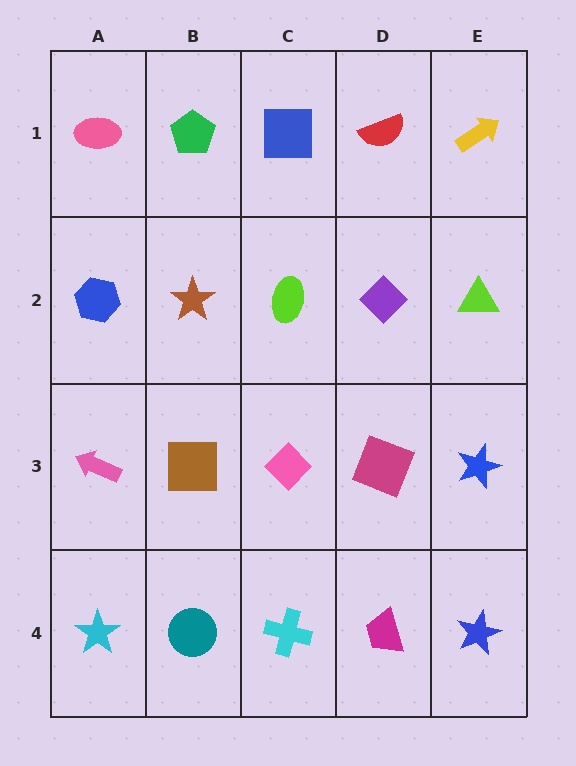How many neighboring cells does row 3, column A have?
3.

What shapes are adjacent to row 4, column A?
A pink arrow (row 3, column A), a teal circle (row 4, column B).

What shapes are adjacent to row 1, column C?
A lime ellipse (row 2, column C), a green pentagon (row 1, column B), a red semicircle (row 1, column D).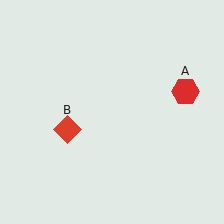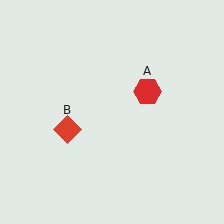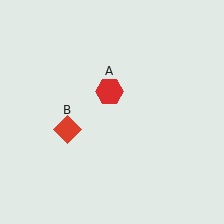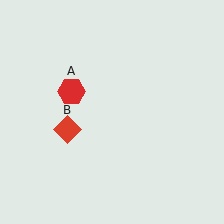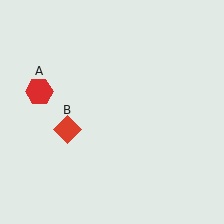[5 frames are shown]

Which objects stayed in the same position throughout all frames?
Red diamond (object B) remained stationary.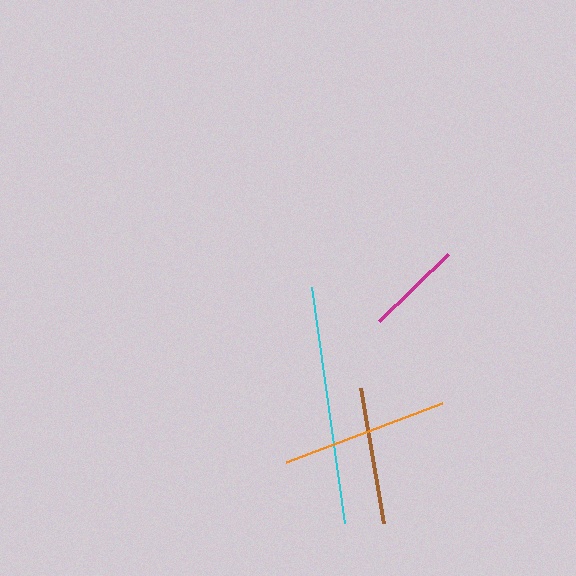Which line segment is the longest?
The cyan line is the longest at approximately 239 pixels.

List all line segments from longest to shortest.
From longest to shortest: cyan, orange, brown, magenta.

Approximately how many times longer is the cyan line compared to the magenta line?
The cyan line is approximately 2.5 times the length of the magenta line.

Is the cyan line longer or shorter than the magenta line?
The cyan line is longer than the magenta line.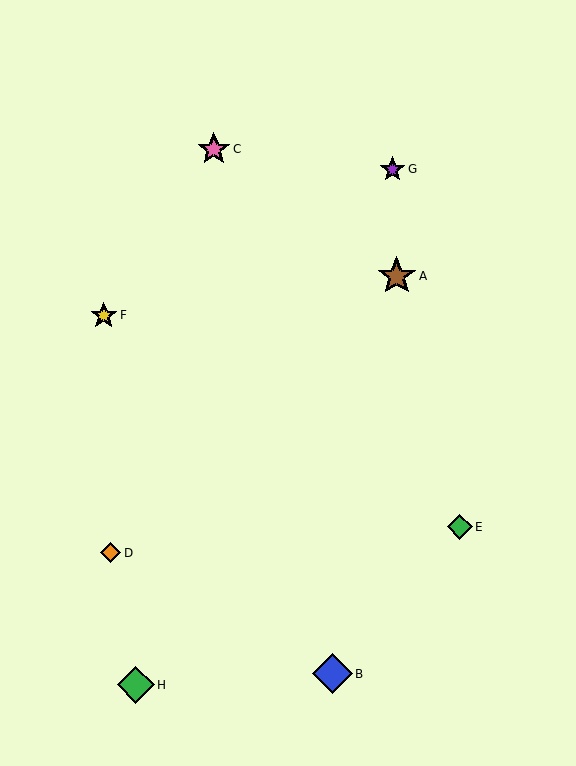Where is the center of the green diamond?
The center of the green diamond is at (460, 527).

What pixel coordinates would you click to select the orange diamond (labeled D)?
Click at (111, 553) to select the orange diamond D.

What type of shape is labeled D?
Shape D is an orange diamond.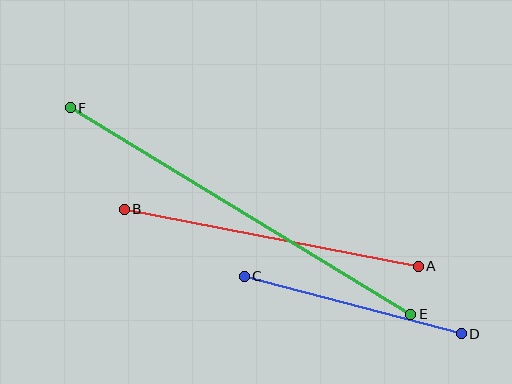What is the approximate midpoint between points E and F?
The midpoint is at approximately (240, 211) pixels.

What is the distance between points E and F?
The distance is approximately 398 pixels.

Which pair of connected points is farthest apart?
Points E and F are farthest apart.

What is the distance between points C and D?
The distance is approximately 224 pixels.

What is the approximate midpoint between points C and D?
The midpoint is at approximately (353, 305) pixels.